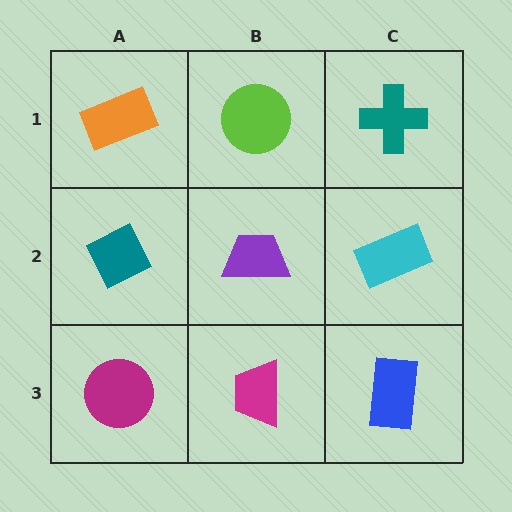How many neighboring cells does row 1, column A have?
2.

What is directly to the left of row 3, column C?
A magenta trapezoid.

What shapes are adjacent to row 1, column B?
A purple trapezoid (row 2, column B), an orange rectangle (row 1, column A), a teal cross (row 1, column C).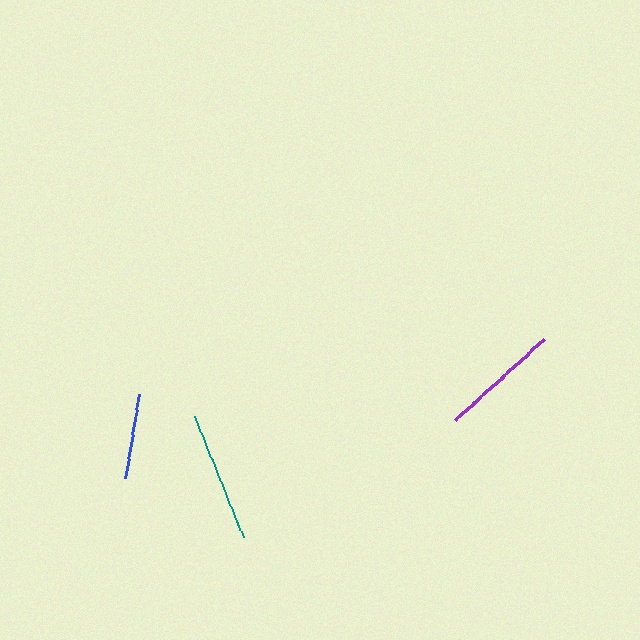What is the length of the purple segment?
The purple segment is approximately 120 pixels long.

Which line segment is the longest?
The teal line is the longest at approximately 131 pixels.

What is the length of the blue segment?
The blue segment is approximately 84 pixels long.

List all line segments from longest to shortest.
From longest to shortest: teal, purple, blue.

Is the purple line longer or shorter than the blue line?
The purple line is longer than the blue line.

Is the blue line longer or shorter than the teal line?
The teal line is longer than the blue line.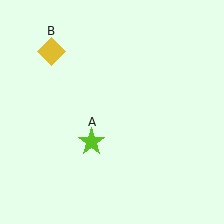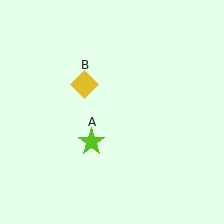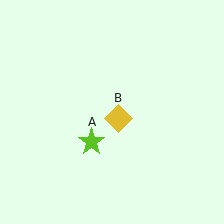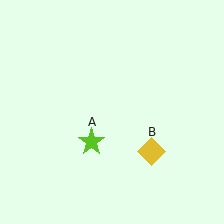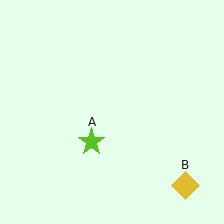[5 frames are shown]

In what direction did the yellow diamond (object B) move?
The yellow diamond (object B) moved down and to the right.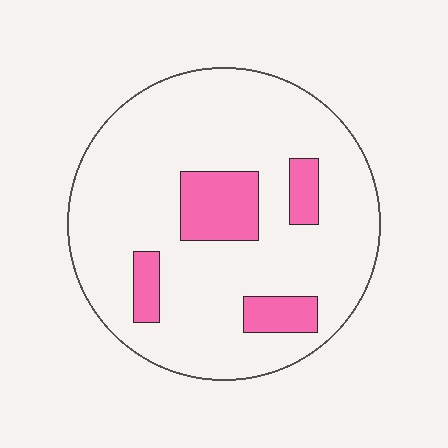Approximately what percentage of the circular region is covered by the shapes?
Approximately 15%.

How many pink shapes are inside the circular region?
4.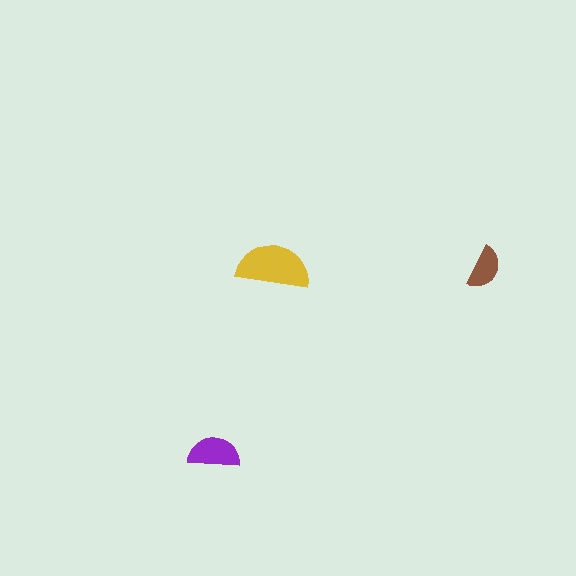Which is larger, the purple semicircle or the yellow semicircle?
The yellow one.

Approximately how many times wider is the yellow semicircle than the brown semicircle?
About 1.5 times wider.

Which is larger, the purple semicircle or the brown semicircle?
The purple one.